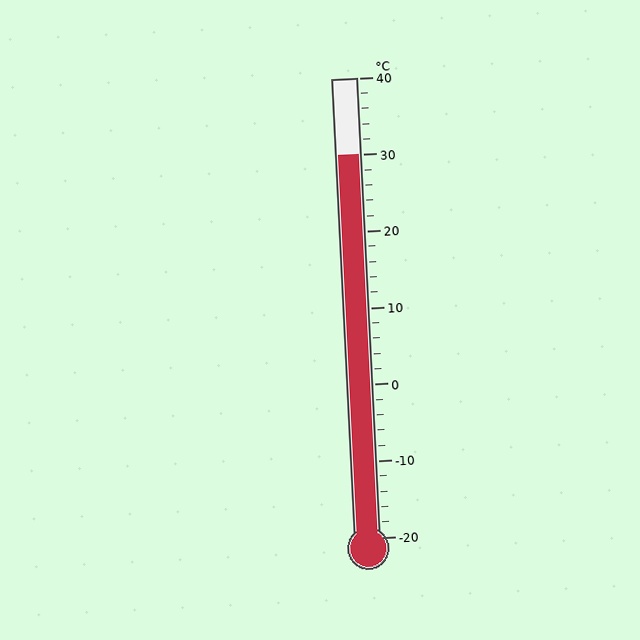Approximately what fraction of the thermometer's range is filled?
The thermometer is filled to approximately 85% of its range.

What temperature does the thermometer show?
The thermometer shows approximately 30°C.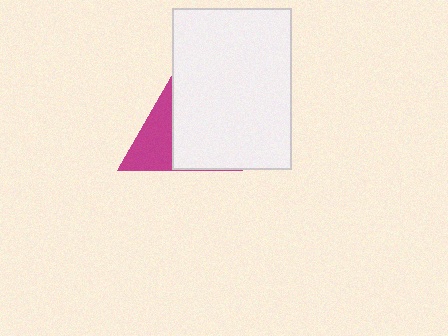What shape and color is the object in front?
The object in front is a white rectangle.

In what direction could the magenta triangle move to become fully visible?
The magenta triangle could move left. That would shift it out from behind the white rectangle entirely.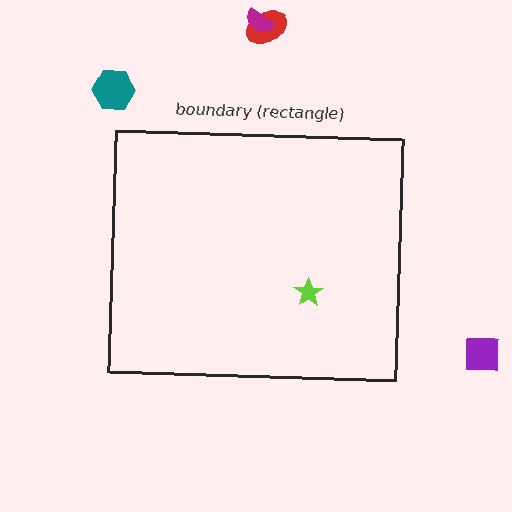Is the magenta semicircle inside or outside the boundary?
Outside.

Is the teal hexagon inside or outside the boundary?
Outside.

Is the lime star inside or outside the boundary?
Inside.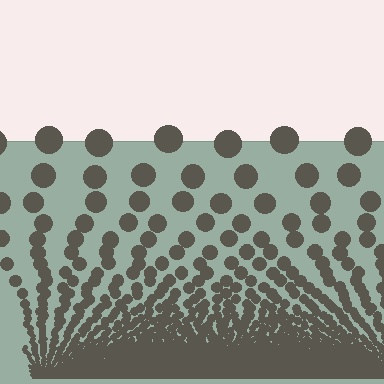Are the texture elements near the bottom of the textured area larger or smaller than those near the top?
Smaller. The gradient is inverted — elements near the bottom are smaller and denser.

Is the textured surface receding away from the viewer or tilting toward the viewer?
The surface appears to tilt toward the viewer. Texture elements get larger and sparser toward the top.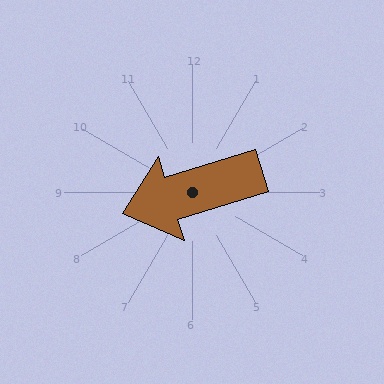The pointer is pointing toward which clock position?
Roughly 8 o'clock.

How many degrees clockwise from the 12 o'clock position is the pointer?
Approximately 253 degrees.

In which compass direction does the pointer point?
West.